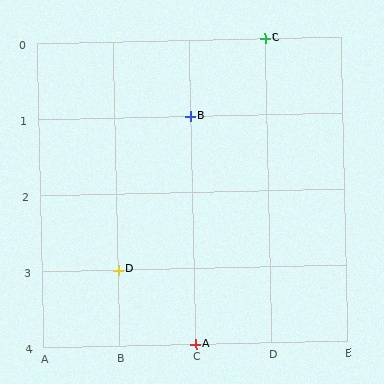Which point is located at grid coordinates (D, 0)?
Point C is at (D, 0).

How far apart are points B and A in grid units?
Points B and A are 3 rows apart.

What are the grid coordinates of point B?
Point B is at grid coordinates (C, 1).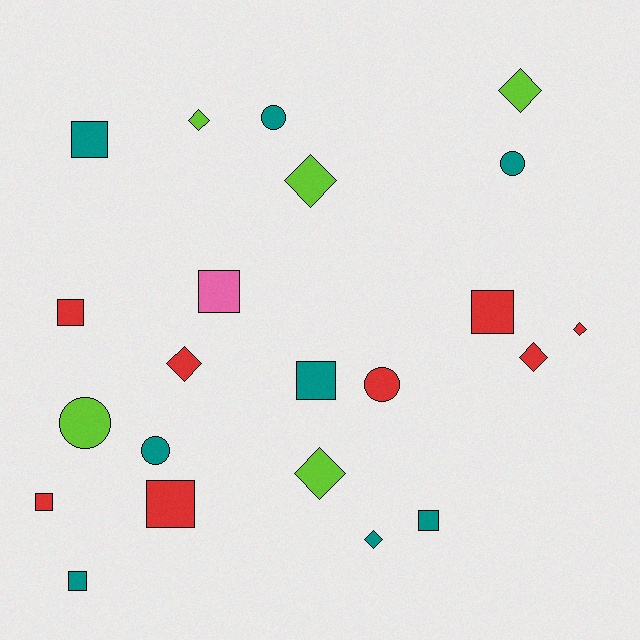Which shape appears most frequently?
Square, with 9 objects.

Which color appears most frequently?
Red, with 8 objects.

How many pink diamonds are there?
There are no pink diamonds.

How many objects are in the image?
There are 22 objects.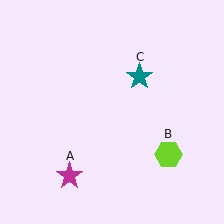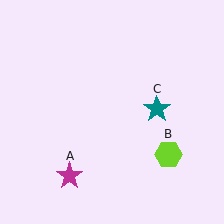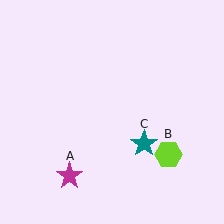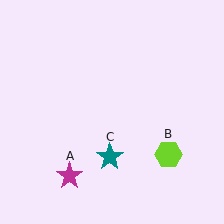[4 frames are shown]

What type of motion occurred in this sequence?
The teal star (object C) rotated clockwise around the center of the scene.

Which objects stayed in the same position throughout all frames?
Magenta star (object A) and lime hexagon (object B) remained stationary.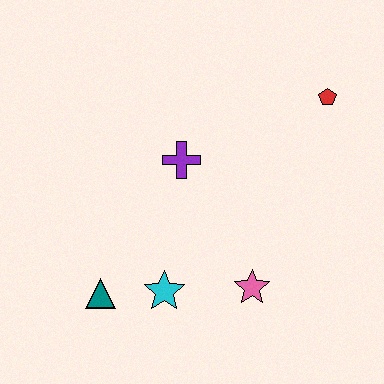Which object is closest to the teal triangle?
The cyan star is closest to the teal triangle.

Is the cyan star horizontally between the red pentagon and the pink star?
No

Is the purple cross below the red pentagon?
Yes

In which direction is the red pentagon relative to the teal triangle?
The red pentagon is to the right of the teal triangle.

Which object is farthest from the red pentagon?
The teal triangle is farthest from the red pentagon.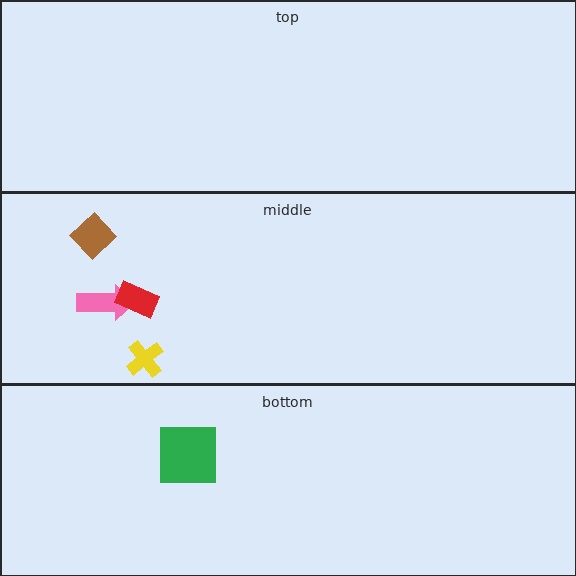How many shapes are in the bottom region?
1.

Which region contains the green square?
The bottom region.